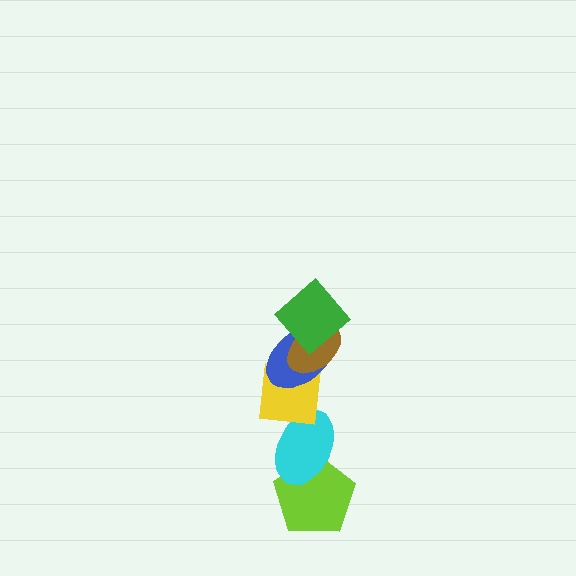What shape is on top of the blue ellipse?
The brown ellipse is on top of the blue ellipse.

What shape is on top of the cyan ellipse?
The yellow square is on top of the cyan ellipse.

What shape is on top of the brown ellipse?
The green diamond is on top of the brown ellipse.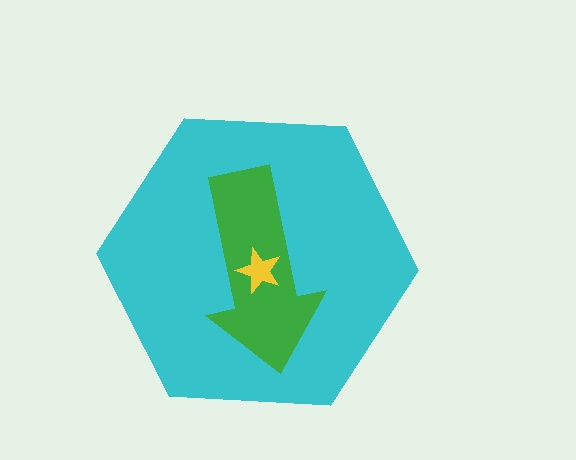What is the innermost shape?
The yellow star.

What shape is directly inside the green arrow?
The yellow star.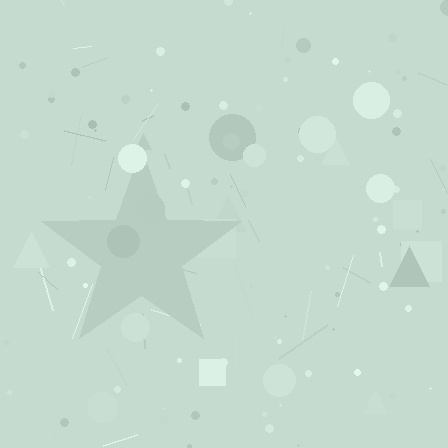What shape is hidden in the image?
A star is hidden in the image.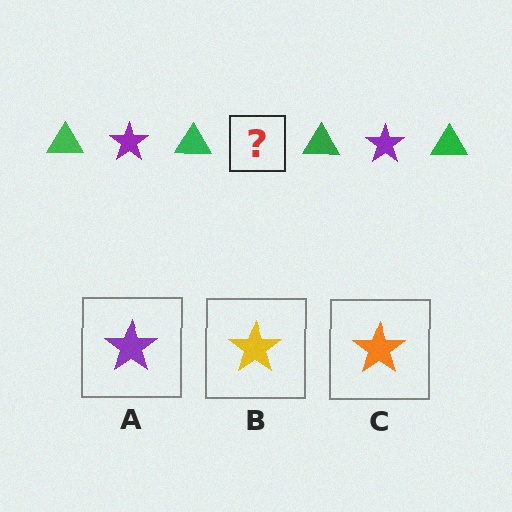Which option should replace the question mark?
Option A.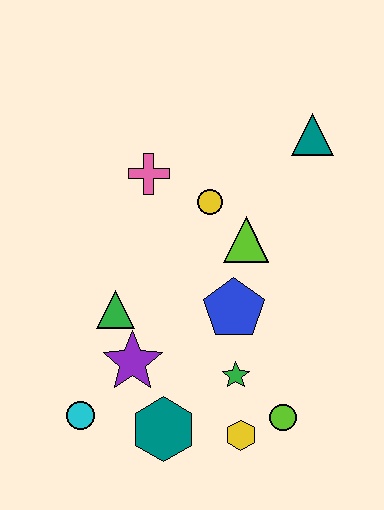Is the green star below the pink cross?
Yes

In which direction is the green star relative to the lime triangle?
The green star is below the lime triangle.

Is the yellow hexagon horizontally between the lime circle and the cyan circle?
Yes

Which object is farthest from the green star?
The teal triangle is farthest from the green star.